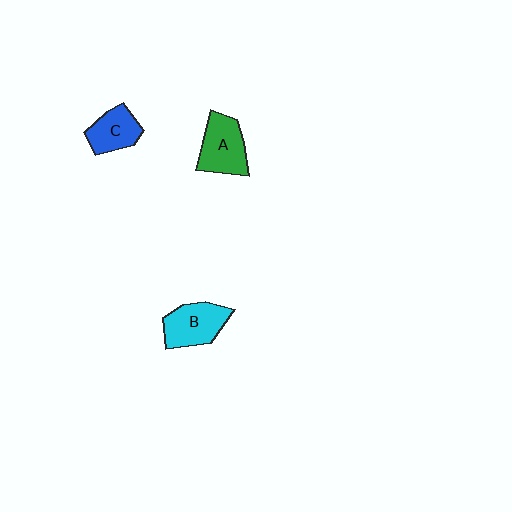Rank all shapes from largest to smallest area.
From largest to smallest: A (green), B (cyan), C (blue).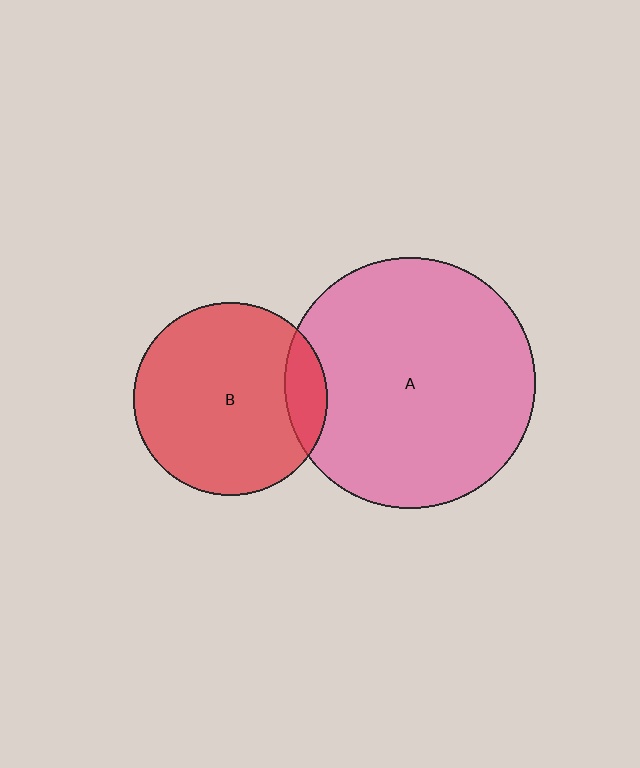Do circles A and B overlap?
Yes.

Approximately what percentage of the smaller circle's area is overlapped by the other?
Approximately 10%.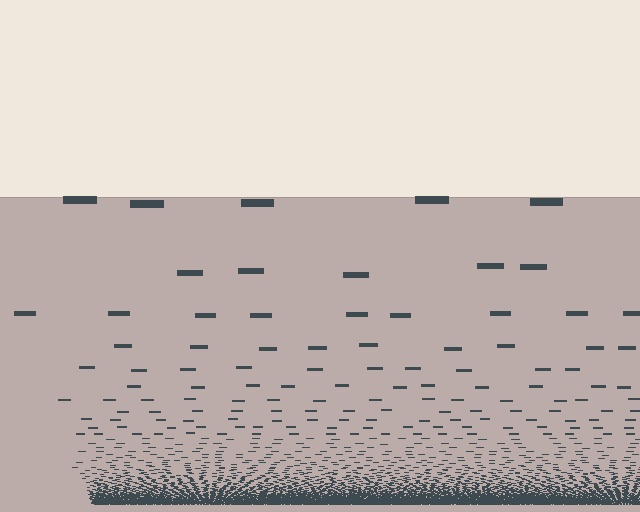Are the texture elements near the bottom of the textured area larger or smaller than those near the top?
Smaller. The gradient is inverted — elements near the bottom are smaller and denser.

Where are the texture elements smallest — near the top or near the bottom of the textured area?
Near the bottom.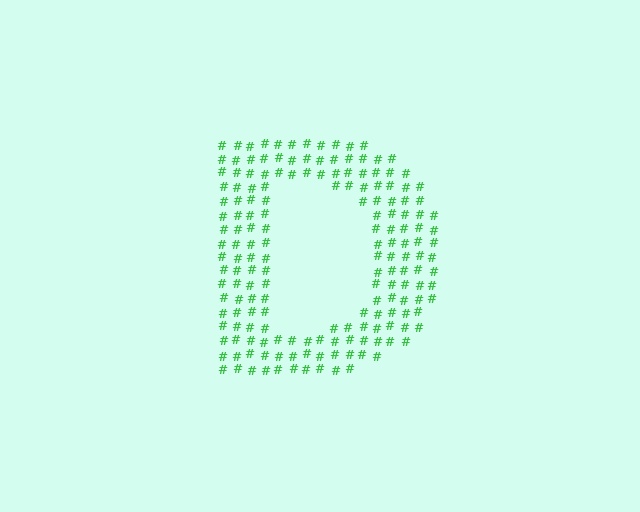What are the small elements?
The small elements are hash symbols.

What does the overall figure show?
The overall figure shows the letter D.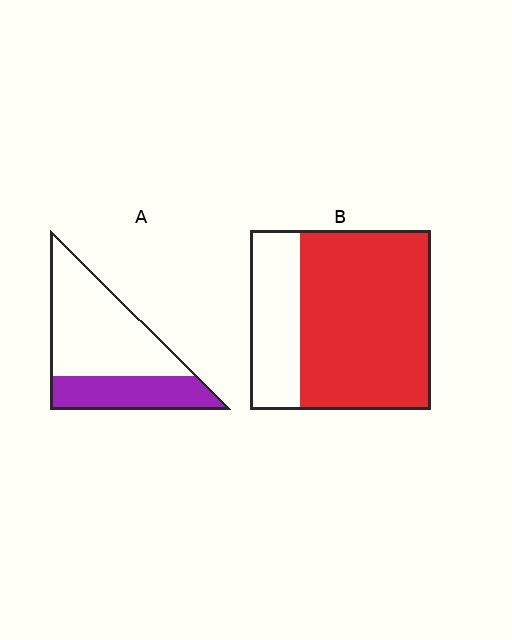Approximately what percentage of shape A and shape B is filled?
A is approximately 35% and B is approximately 70%.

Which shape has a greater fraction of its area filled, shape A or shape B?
Shape B.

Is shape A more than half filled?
No.